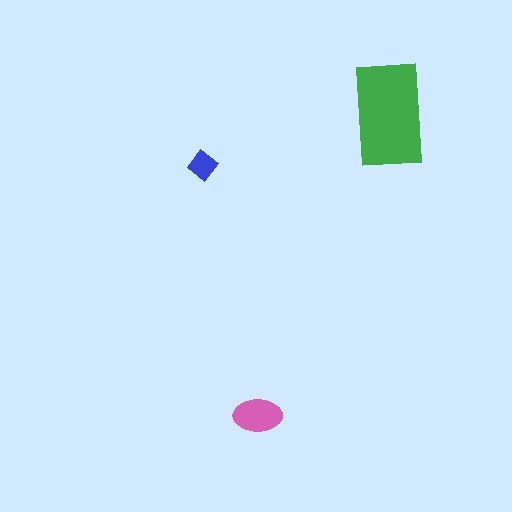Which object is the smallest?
The blue diamond.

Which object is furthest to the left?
The blue diamond is leftmost.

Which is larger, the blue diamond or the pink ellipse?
The pink ellipse.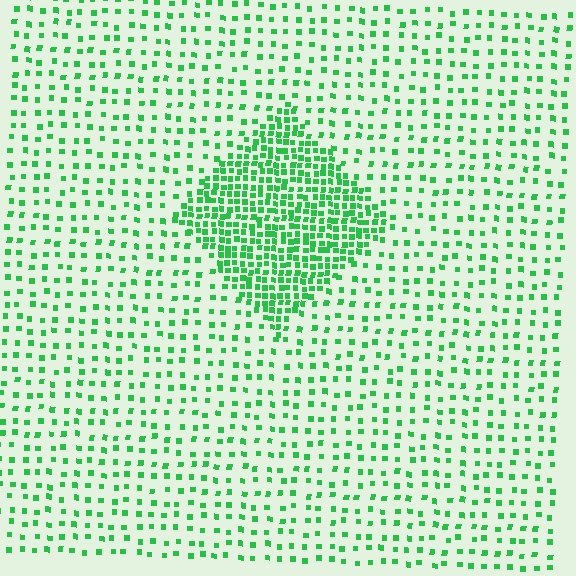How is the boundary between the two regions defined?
The boundary is defined by a change in element density (approximately 2.8x ratio). All elements are the same color, size, and shape.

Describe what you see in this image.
The image contains small green elements arranged at two different densities. A diamond-shaped region is visible where the elements are more densely packed than the surrounding area.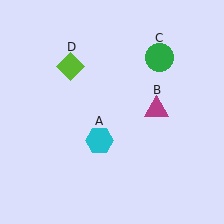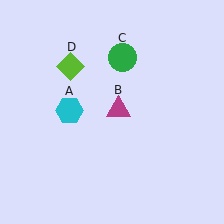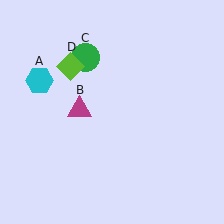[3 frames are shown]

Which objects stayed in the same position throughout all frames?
Lime diamond (object D) remained stationary.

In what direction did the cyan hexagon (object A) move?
The cyan hexagon (object A) moved up and to the left.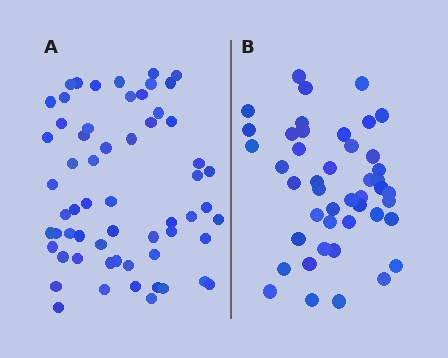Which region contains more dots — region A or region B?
Region A (the left region) has more dots.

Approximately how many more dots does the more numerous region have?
Region A has approximately 15 more dots than region B.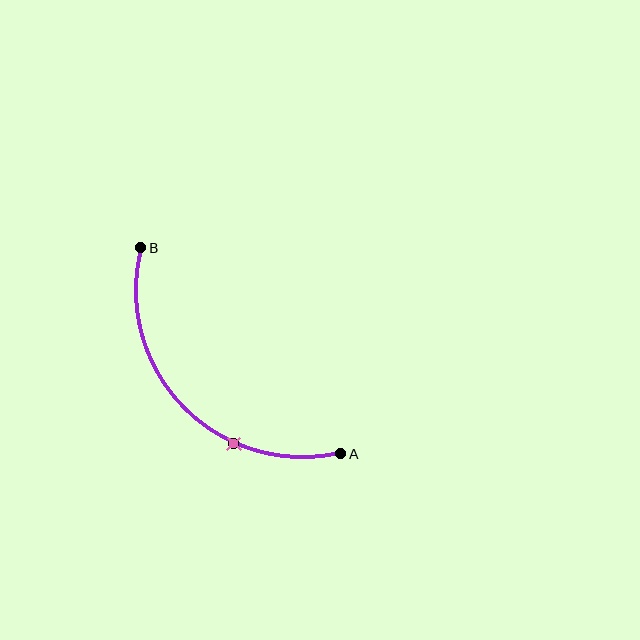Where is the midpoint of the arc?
The arc midpoint is the point on the curve farthest from the straight line joining A and B. It sits below and to the left of that line.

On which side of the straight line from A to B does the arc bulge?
The arc bulges below and to the left of the straight line connecting A and B.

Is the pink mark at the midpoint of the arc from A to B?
No. The pink mark lies on the arc but is closer to endpoint A. The arc midpoint would be at the point on the curve equidistant along the arc from both A and B.